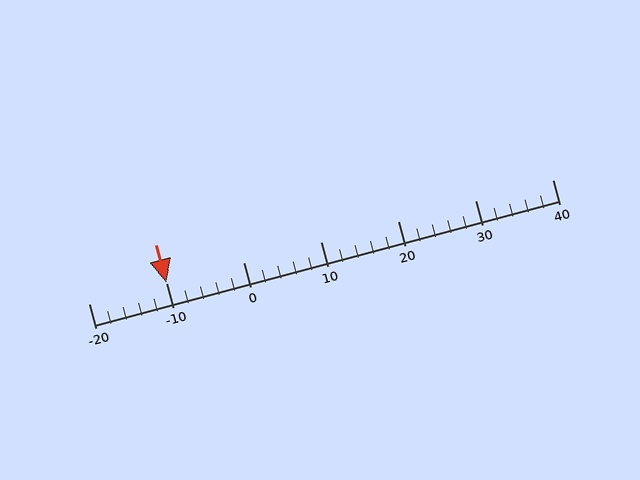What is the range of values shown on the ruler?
The ruler shows values from -20 to 40.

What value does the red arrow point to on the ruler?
The red arrow points to approximately -10.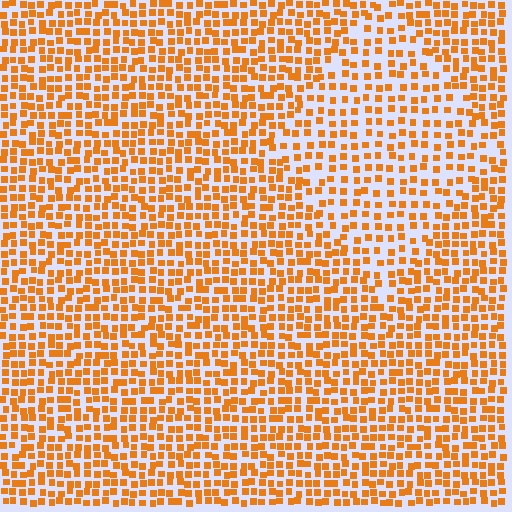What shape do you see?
I see a diamond.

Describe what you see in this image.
The image contains small orange elements arranged at two different densities. A diamond-shaped region is visible where the elements are less densely packed than the surrounding area.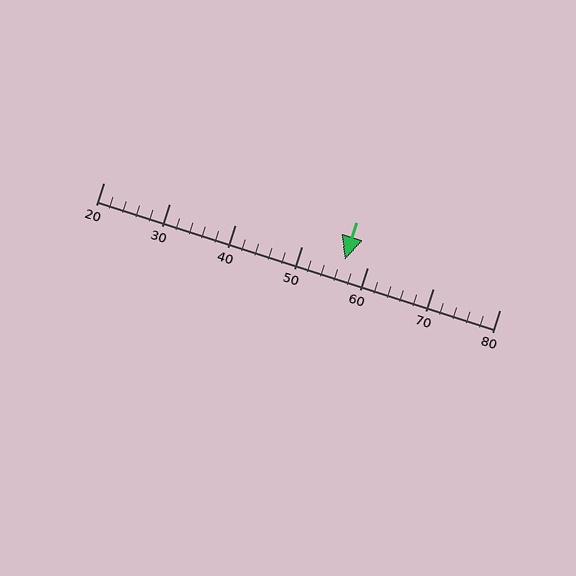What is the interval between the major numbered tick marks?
The major tick marks are spaced 10 units apart.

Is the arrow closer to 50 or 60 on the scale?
The arrow is closer to 60.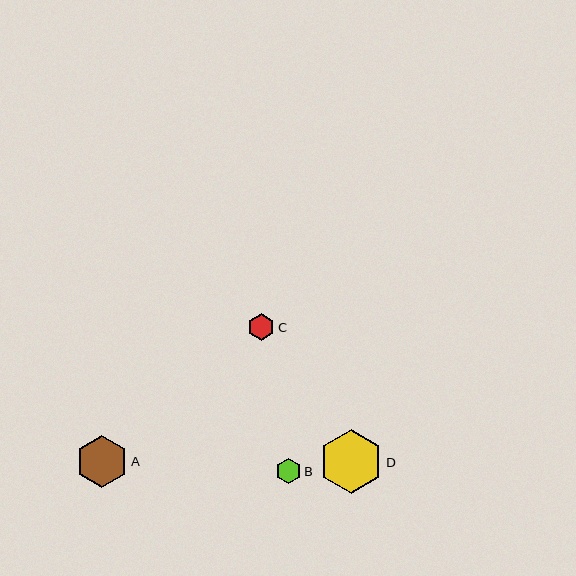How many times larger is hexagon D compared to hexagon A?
Hexagon D is approximately 1.2 times the size of hexagon A.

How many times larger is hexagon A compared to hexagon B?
Hexagon A is approximately 2.0 times the size of hexagon B.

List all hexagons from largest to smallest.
From largest to smallest: D, A, C, B.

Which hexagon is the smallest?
Hexagon B is the smallest with a size of approximately 26 pixels.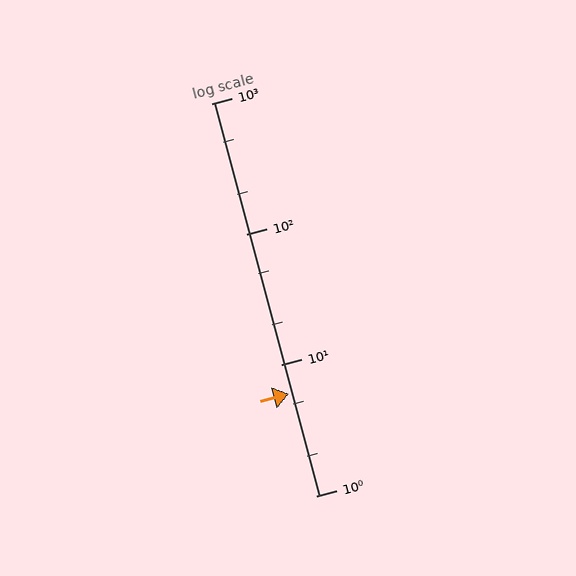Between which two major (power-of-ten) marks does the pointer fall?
The pointer is between 1 and 10.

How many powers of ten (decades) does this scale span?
The scale spans 3 decades, from 1 to 1000.